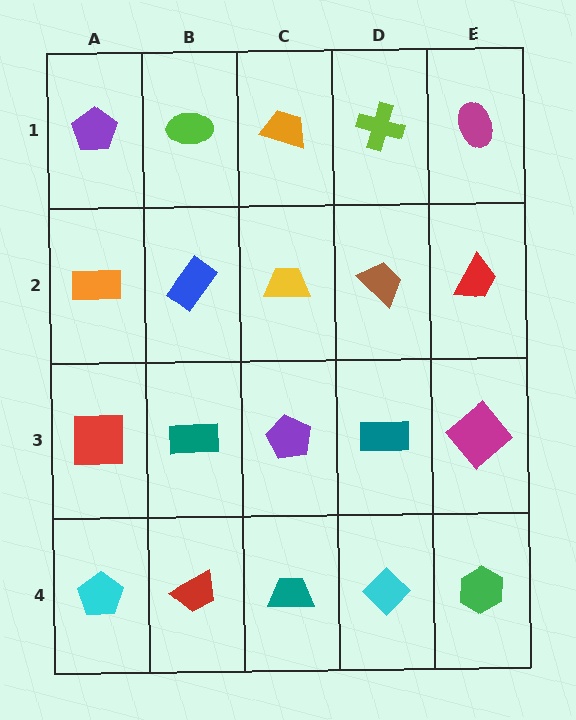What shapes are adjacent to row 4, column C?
A purple pentagon (row 3, column C), a red trapezoid (row 4, column B), a cyan diamond (row 4, column D).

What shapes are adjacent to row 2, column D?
A lime cross (row 1, column D), a teal rectangle (row 3, column D), a yellow trapezoid (row 2, column C), a red trapezoid (row 2, column E).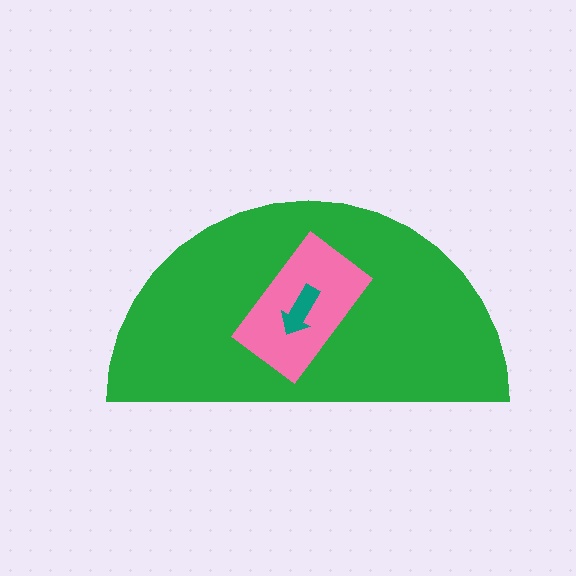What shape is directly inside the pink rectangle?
The teal arrow.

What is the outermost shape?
The green semicircle.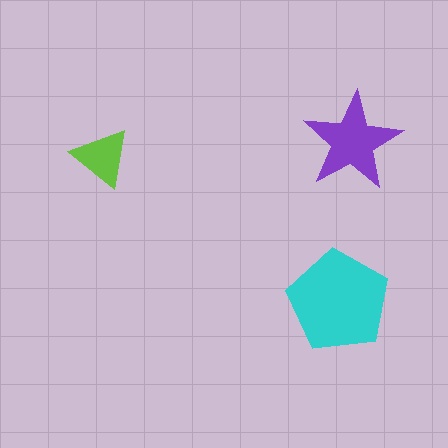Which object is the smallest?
The lime triangle.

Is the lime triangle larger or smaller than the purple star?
Smaller.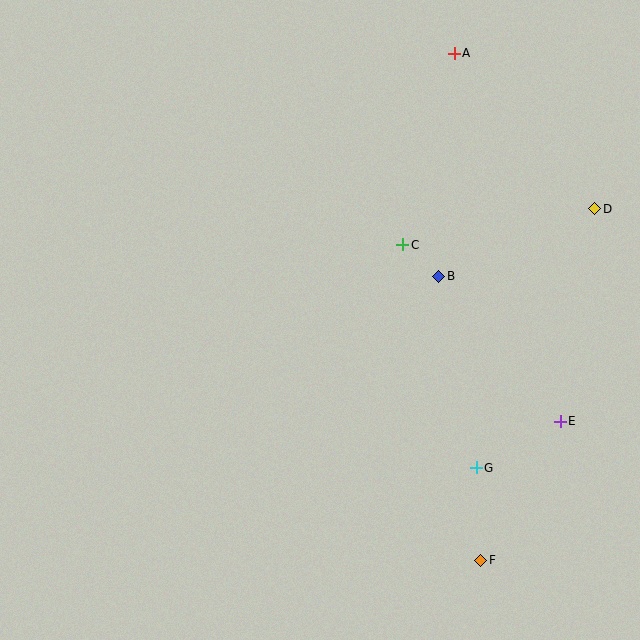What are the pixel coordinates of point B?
Point B is at (439, 276).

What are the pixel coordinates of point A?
Point A is at (454, 53).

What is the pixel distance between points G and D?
The distance between G and D is 285 pixels.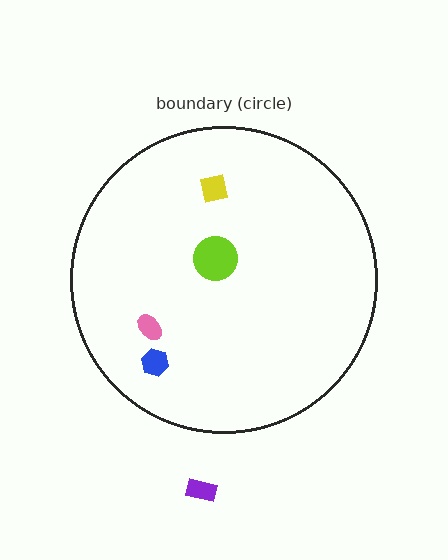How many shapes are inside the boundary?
4 inside, 1 outside.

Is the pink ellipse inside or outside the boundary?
Inside.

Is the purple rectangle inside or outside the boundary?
Outside.